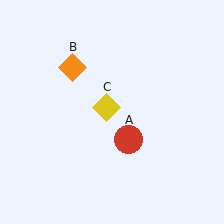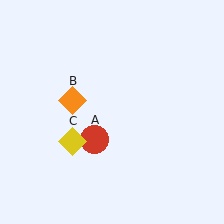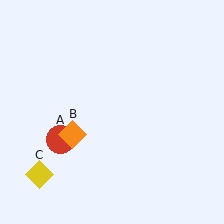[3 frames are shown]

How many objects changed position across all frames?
3 objects changed position: red circle (object A), orange diamond (object B), yellow diamond (object C).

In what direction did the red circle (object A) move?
The red circle (object A) moved left.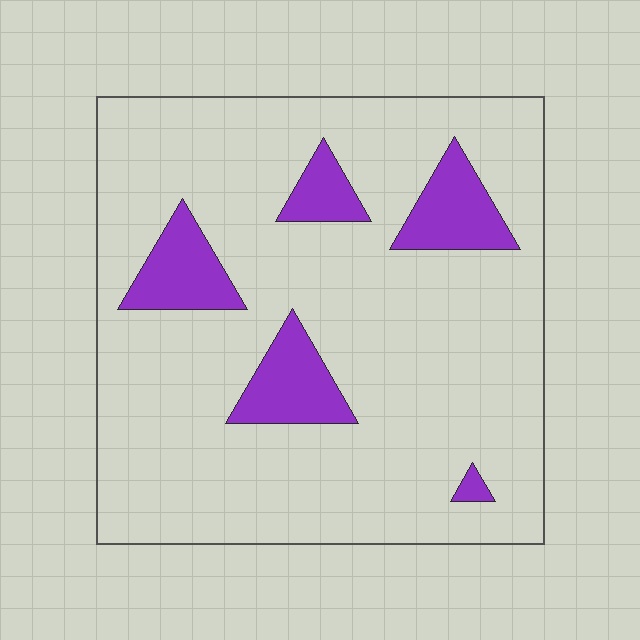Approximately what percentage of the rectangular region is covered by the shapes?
Approximately 15%.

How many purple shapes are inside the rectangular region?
5.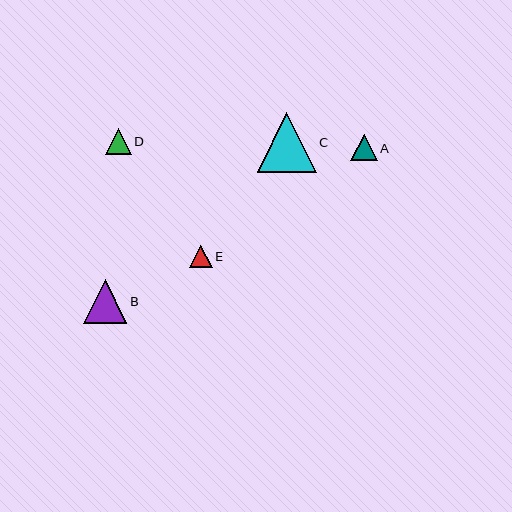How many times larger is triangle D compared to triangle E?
Triangle D is approximately 1.2 times the size of triangle E.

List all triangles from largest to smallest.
From largest to smallest: C, B, A, D, E.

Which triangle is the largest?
Triangle C is the largest with a size of approximately 59 pixels.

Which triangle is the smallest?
Triangle E is the smallest with a size of approximately 22 pixels.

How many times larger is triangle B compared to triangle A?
Triangle B is approximately 1.6 times the size of triangle A.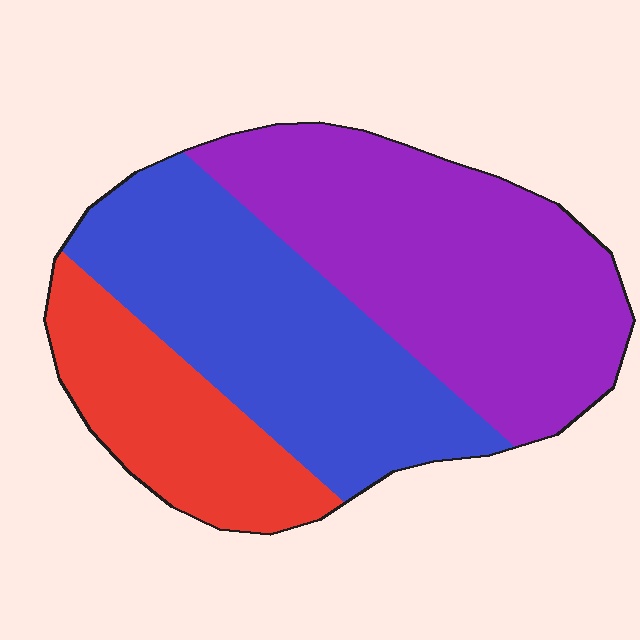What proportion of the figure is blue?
Blue covers roughly 35% of the figure.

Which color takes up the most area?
Purple, at roughly 45%.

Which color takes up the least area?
Red, at roughly 20%.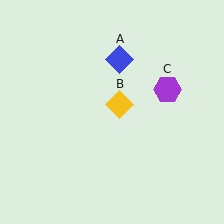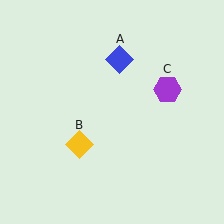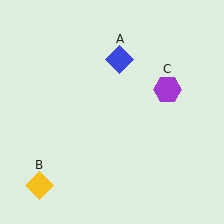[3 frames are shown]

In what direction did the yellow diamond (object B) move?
The yellow diamond (object B) moved down and to the left.